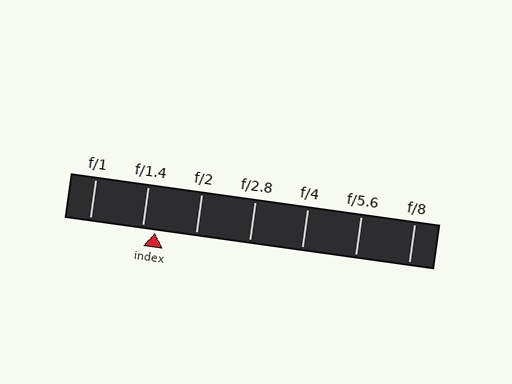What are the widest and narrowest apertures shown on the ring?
The widest aperture shown is f/1 and the narrowest is f/8.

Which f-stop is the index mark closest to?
The index mark is closest to f/1.4.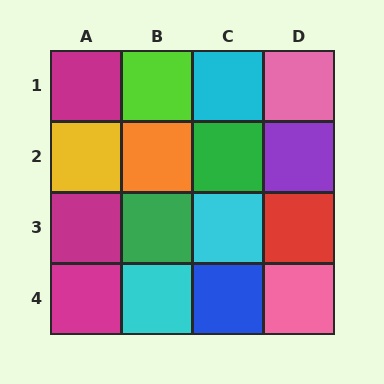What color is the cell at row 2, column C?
Green.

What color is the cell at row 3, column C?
Cyan.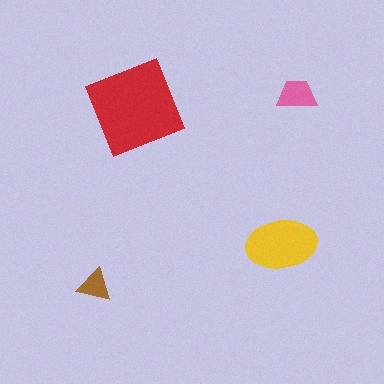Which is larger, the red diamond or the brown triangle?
The red diamond.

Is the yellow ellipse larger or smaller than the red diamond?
Smaller.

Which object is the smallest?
The brown triangle.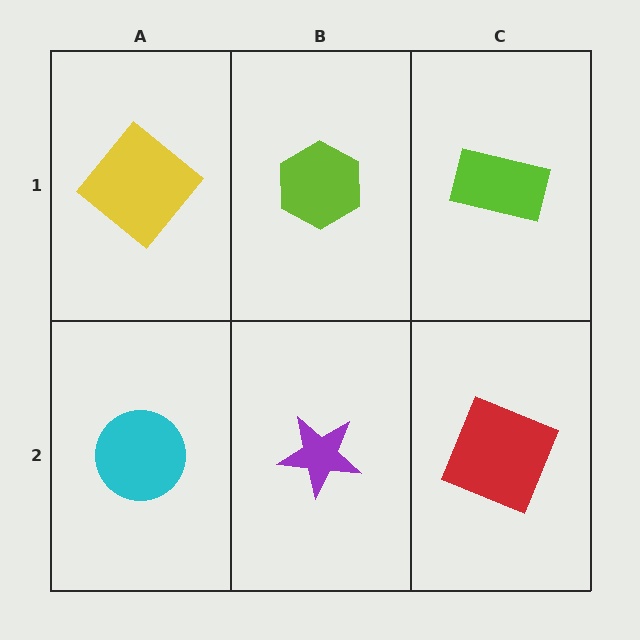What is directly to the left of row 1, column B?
A yellow diamond.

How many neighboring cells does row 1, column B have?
3.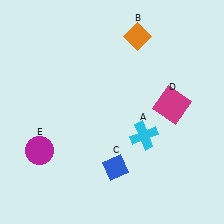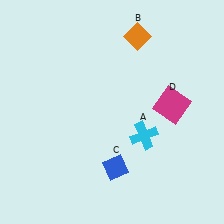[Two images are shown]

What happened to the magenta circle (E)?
The magenta circle (E) was removed in Image 2. It was in the bottom-left area of Image 1.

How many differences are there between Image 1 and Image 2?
There is 1 difference between the two images.